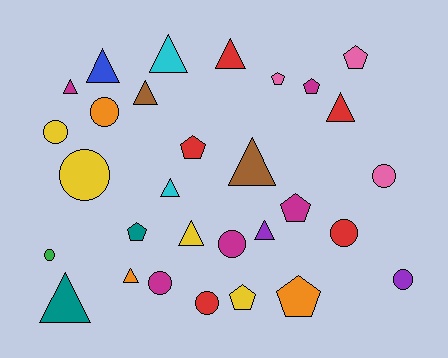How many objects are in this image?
There are 30 objects.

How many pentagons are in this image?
There are 8 pentagons.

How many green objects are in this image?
There is 1 green object.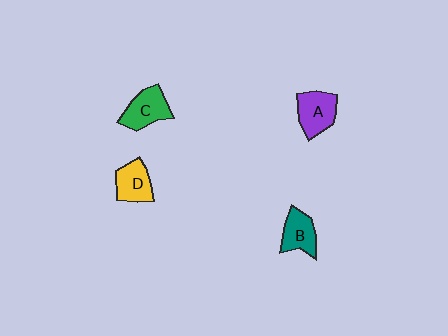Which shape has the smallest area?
Shape B (teal).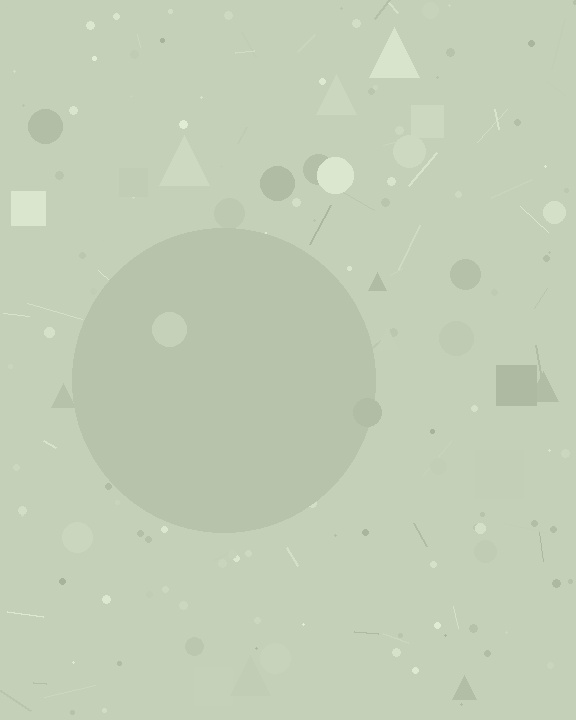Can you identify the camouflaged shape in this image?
The camouflaged shape is a circle.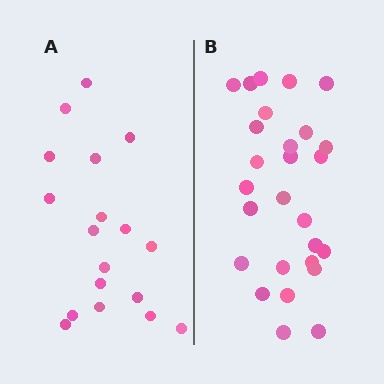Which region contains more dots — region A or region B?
Region B (the right region) has more dots.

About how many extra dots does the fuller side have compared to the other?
Region B has roughly 8 or so more dots than region A.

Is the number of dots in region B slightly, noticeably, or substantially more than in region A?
Region B has substantially more. The ratio is roughly 1.5 to 1.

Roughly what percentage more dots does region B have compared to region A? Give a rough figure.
About 50% more.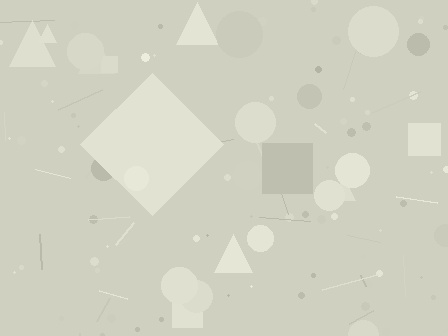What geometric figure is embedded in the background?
A diamond is embedded in the background.